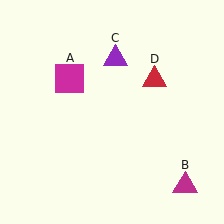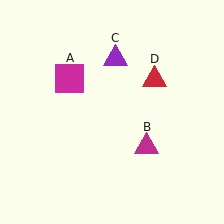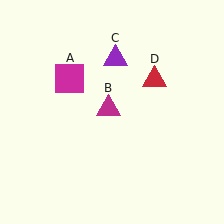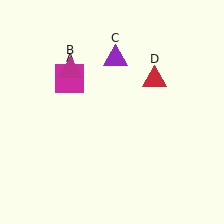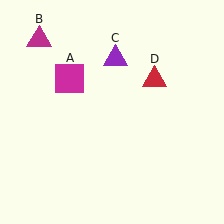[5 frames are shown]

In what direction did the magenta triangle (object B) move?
The magenta triangle (object B) moved up and to the left.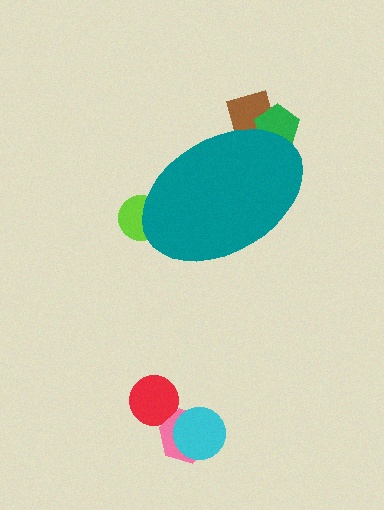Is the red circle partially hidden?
No, the red circle is fully visible.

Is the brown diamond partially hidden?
Yes, the brown diamond is partially hidden behind the teal ellipse.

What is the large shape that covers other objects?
A teal ellipse.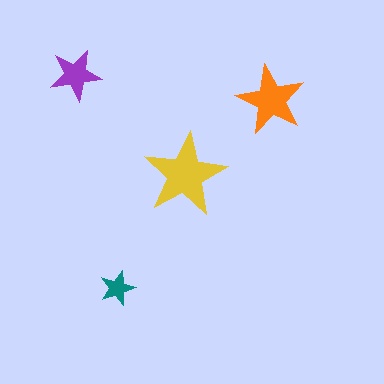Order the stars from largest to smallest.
the yellow one, the orange one, the purple one, the teal one.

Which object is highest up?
The purple star is topmost.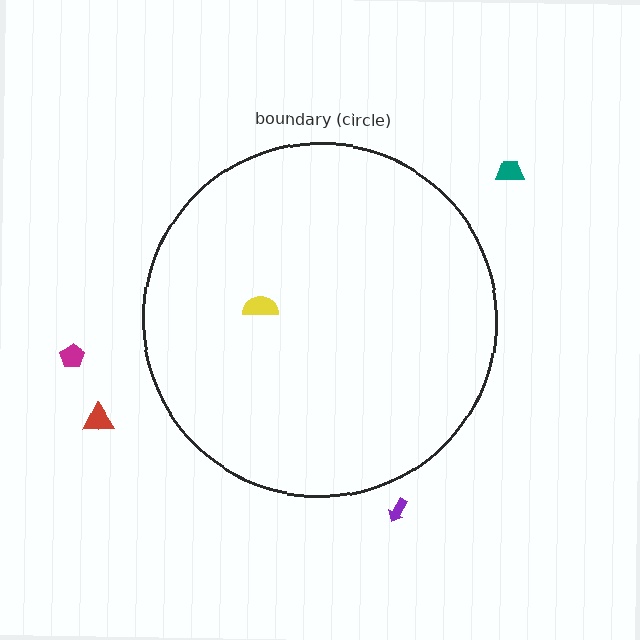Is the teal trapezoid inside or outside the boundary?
Outside.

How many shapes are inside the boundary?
1 inside, 4 outside.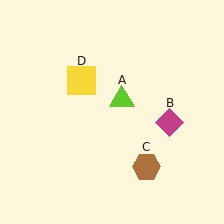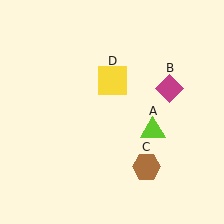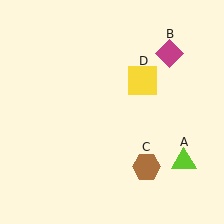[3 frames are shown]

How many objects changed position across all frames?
3 objects changed position: lime triangle (object A), magenta diamond (object B), yellow square (object D).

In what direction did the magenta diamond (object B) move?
The magenta diamond (object B) moved up.